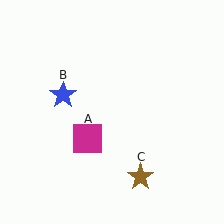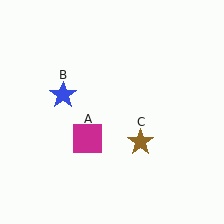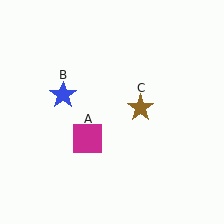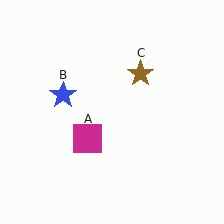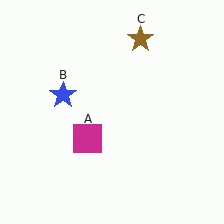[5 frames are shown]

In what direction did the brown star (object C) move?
The brown star (object C) moved up.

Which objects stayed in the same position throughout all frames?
Magenta square (object A) and blue star (object B) remained stationary.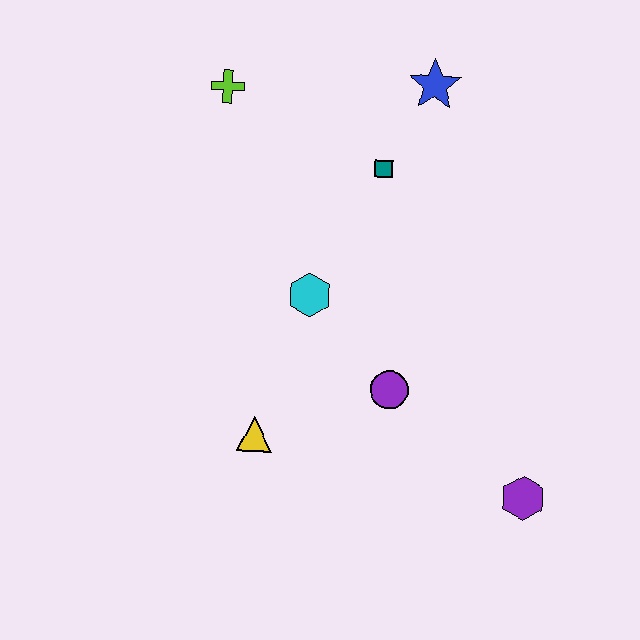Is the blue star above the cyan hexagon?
Yes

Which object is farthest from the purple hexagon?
The lime cross is farthest from the purple hexagon.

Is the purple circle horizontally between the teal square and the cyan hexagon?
No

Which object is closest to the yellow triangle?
The purple circle is closest to the yellow triangle.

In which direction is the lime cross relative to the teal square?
The lime cross is to the left of the teal square.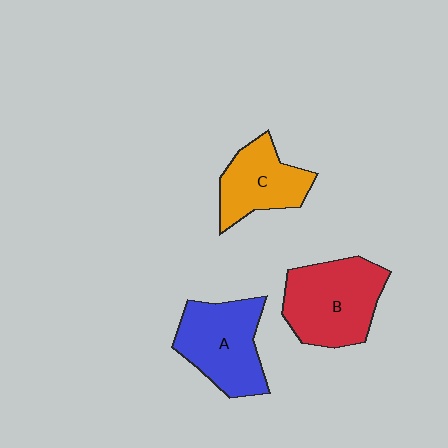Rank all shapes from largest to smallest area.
From largest to smallest: B (red), A (blue), C (orange).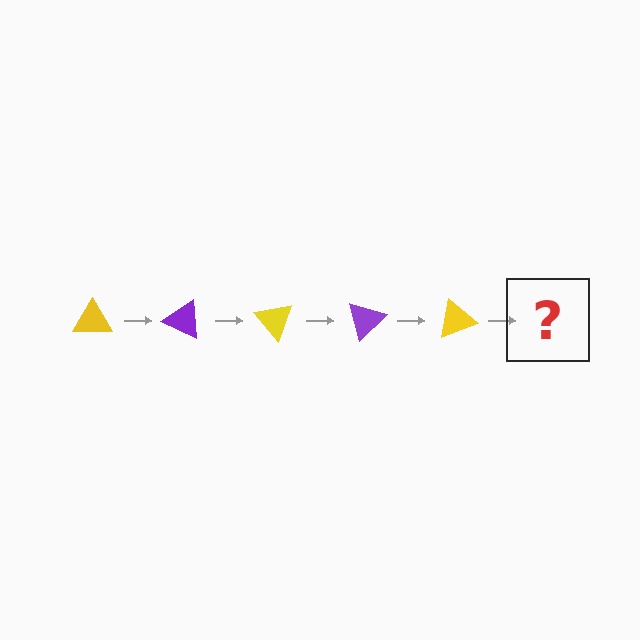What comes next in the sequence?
The next element should be a purple triangle, rotated 125 degrees from the start.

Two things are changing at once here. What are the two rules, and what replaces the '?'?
The two rules are that it rotates 25 degrees each step and the color cycles through yellow and purple. The '?' should be a purple triangle, rotated 125 degrees from the start.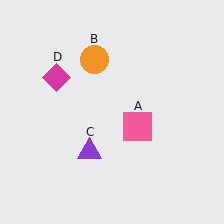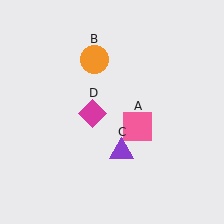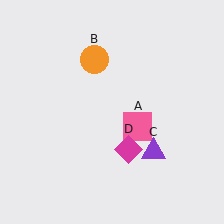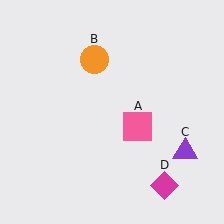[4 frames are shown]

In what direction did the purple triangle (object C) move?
The purple triangle (object C) moved right.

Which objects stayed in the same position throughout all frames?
Pink square (object A) and orange circle (object B) remained stationary.